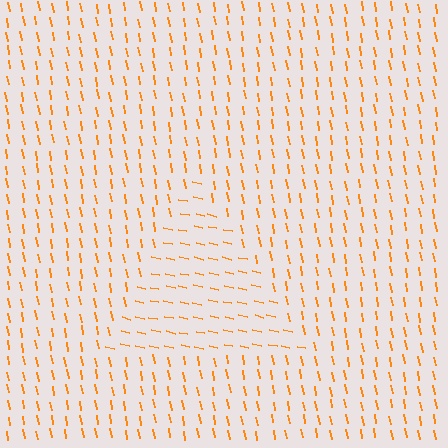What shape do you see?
I see a triangle.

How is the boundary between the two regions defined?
The boundary is defined purely by a change in line orientation (approximately 67 degrees difference). All lines are the same color and thickness.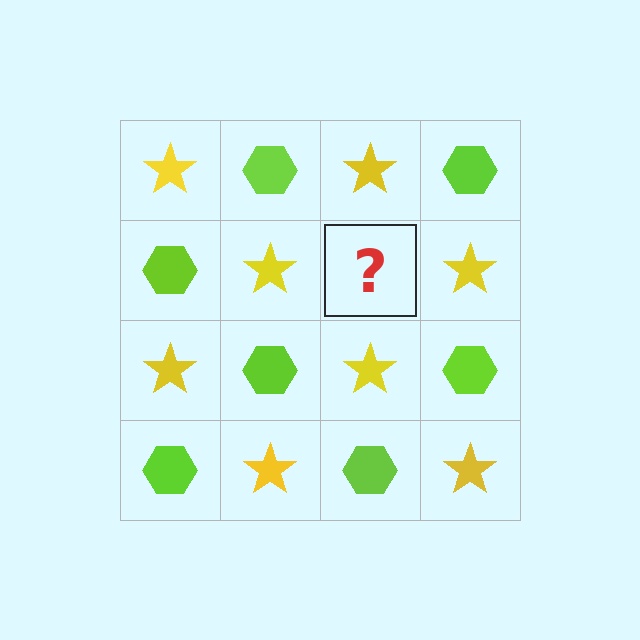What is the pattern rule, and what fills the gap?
The rule is that it alternates yellow star and lime hexagon in a checkerboard pattern. The gap should be filled with a lime hexagon.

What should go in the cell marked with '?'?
The missing cell should contain a lime hexagon.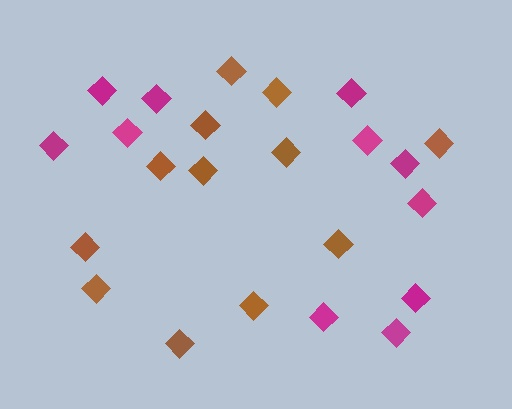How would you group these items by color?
There are 2 groups: one group of brown diamonds (12) and one group of magenta diamonds (11).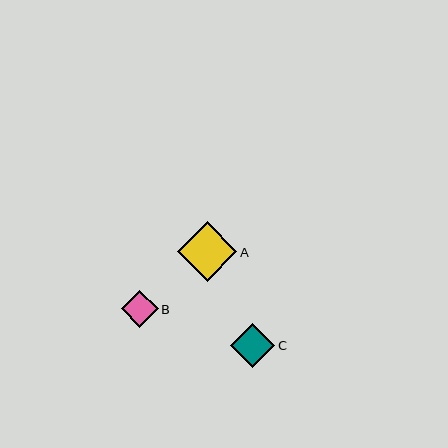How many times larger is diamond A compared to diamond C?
Diamond A is approximately 1.3 times the size of diamond C.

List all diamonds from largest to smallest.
From largest to smallest: A, C, B.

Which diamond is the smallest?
Diamond B is the smallest with a size of approximately 36 pixels.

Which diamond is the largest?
Diamond A is the largest with a size of approximately 60 pixels.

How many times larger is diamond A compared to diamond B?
Diamond A is approximately 1.6 times the size of diamond B.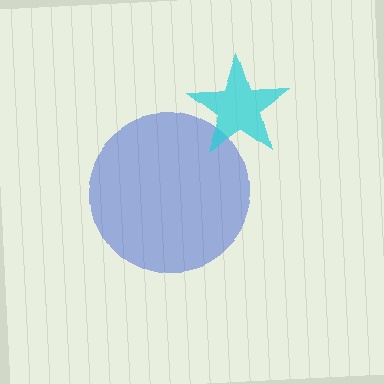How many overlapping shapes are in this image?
There are 2 overlapping shapes in the image.